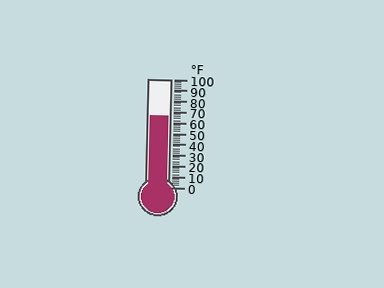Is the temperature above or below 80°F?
The temperature is below 80°F.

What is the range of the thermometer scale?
The thermometer scale ranges from 0°F to 100°F.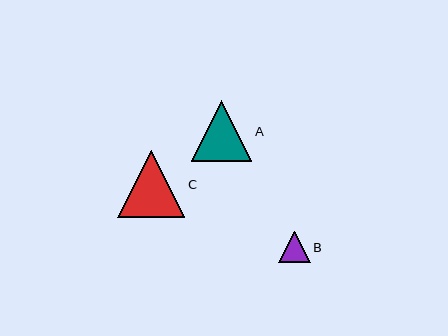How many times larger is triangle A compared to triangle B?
Triangle A is approximately 1.9 times the size of triangle B.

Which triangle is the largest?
Triangle C is the largest with a size of approximately 67 pixels.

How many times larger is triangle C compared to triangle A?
Triangle C is approximately 1.1 times the size of triangle A.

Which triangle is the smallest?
Triangle B is the smallest with a size of approximately 31 pixels.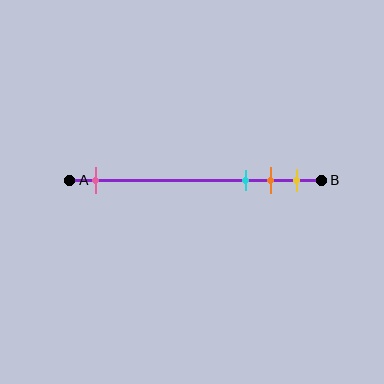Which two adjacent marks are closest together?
The orange and yellow marks are the closest adjacent pair.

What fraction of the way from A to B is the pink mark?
The pink mark is approximately 10% (0.1) of the way from A to B.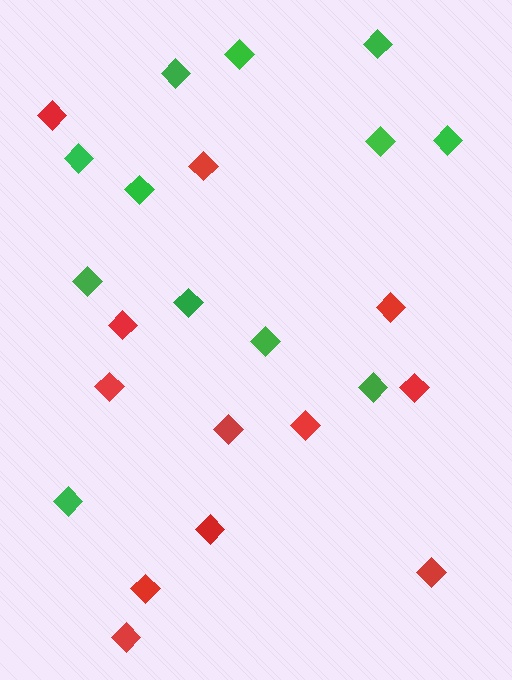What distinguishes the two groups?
There are 2 groups: one group of red diamonds (12) and one group of green diamonds (12).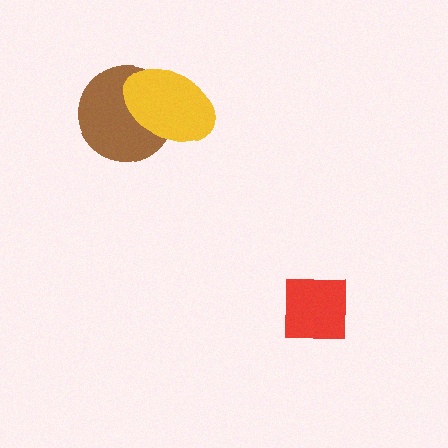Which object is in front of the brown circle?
The yellow ellipse is in front of the brown circle.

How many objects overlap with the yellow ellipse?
1 object overlaps with the yellow ellipse.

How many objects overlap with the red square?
0 objects overlap with the red square.